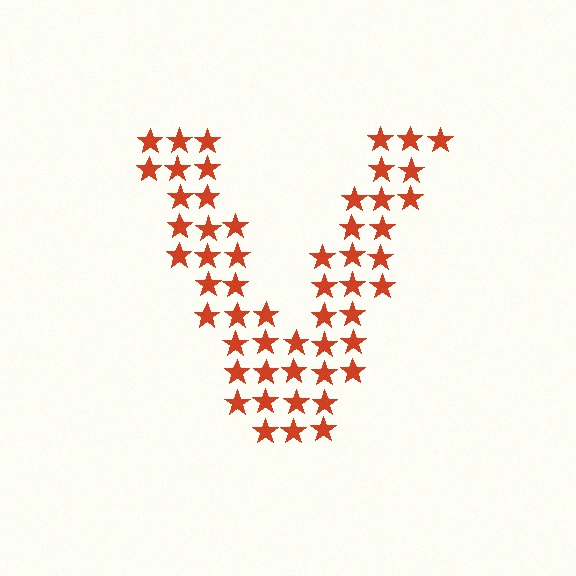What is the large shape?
The large shape is the letter V.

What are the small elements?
The small elements are stars.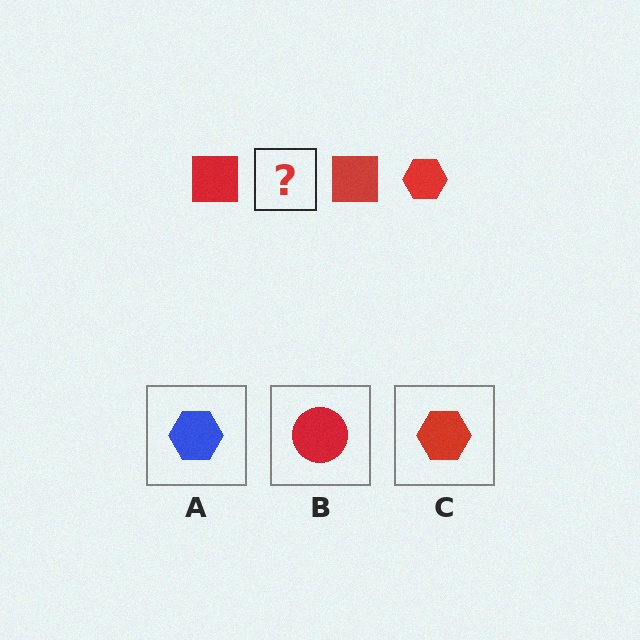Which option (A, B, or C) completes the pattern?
C.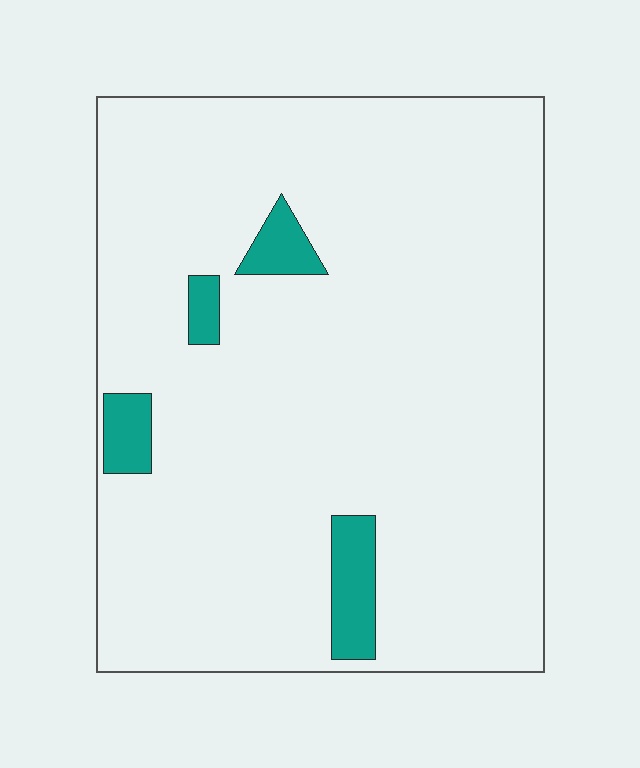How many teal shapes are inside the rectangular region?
4.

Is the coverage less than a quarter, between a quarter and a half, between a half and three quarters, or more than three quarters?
Less than a quarter.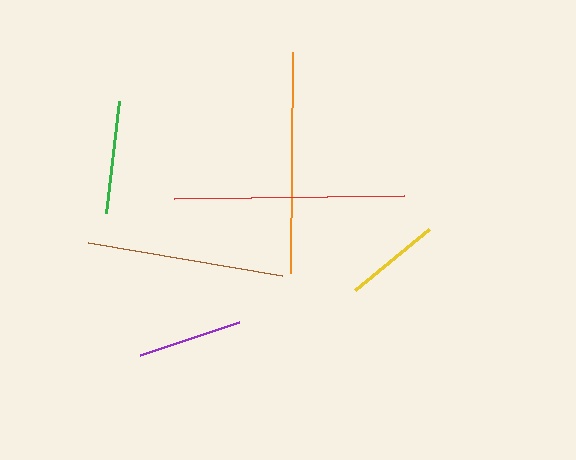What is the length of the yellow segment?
The yellow segment is approximately 96 pixels long.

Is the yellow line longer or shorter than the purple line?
The purple line is longer than the yellow line.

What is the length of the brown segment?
The brown segment is approximately 196 pixels long.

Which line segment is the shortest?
The yellow line is the shortest at approximately 96 pixels.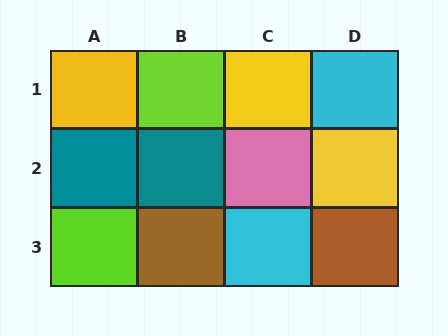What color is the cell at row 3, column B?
Brown.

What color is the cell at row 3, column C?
Cyan.